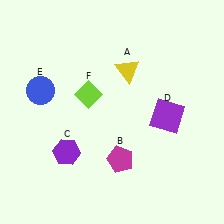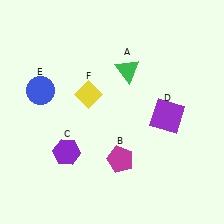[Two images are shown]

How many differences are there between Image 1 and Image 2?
There are 2 differences between the two images.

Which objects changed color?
A changed from yellow to green. F changed from lime to yellow.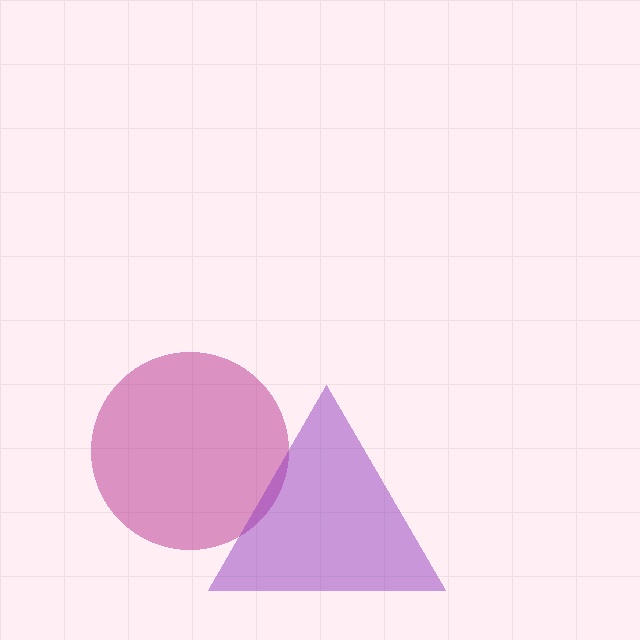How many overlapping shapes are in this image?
There are 2 overlapping shapes in the image.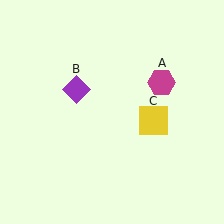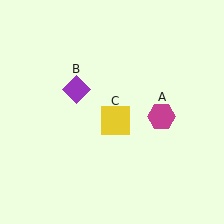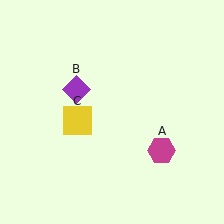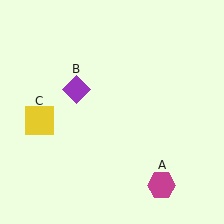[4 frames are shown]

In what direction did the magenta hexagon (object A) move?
The magenta hexagon (object A) moved down.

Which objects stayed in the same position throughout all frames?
Purple diamond (object B) remained stationary.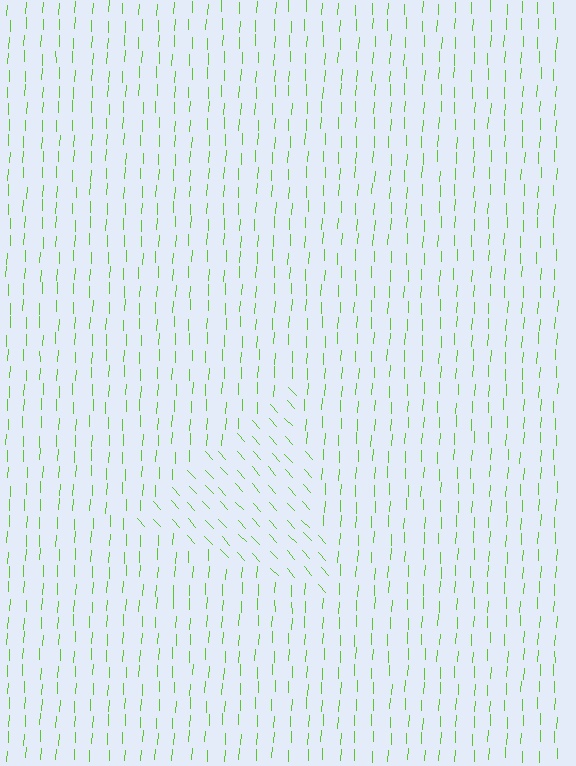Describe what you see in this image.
The image is filled with small lime line segments. A triangle region in the image has lines oriented differently from the surrounding lines, creating a visible texture boundary.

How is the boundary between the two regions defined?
The boundary is defined purely by a change in line orientation (approximately 45 degrees difference). All lines are the same color and thickness.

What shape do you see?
I see a triangle.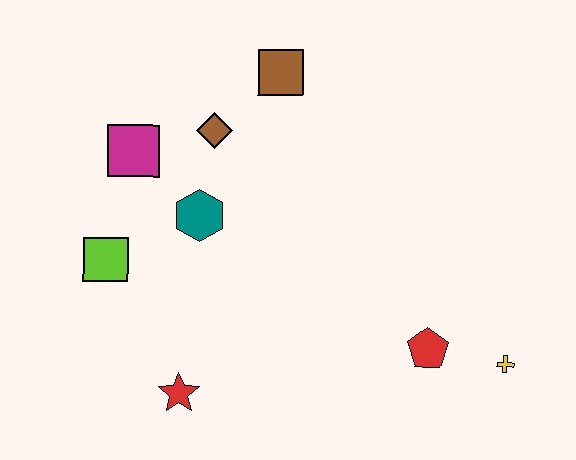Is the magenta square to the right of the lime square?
Yes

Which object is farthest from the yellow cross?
The magenta square is farthest from the yellow cross.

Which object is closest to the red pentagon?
The yellow cross is closest to the red pentagon.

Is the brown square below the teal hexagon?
No